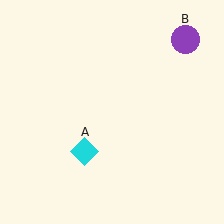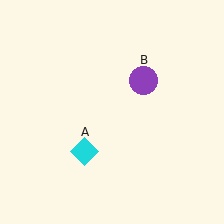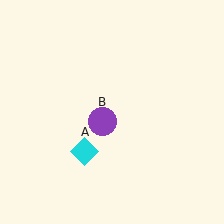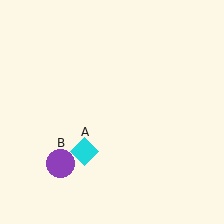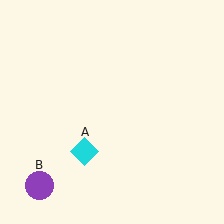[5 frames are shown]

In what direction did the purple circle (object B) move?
The purple circle (object B) moved down and to the left.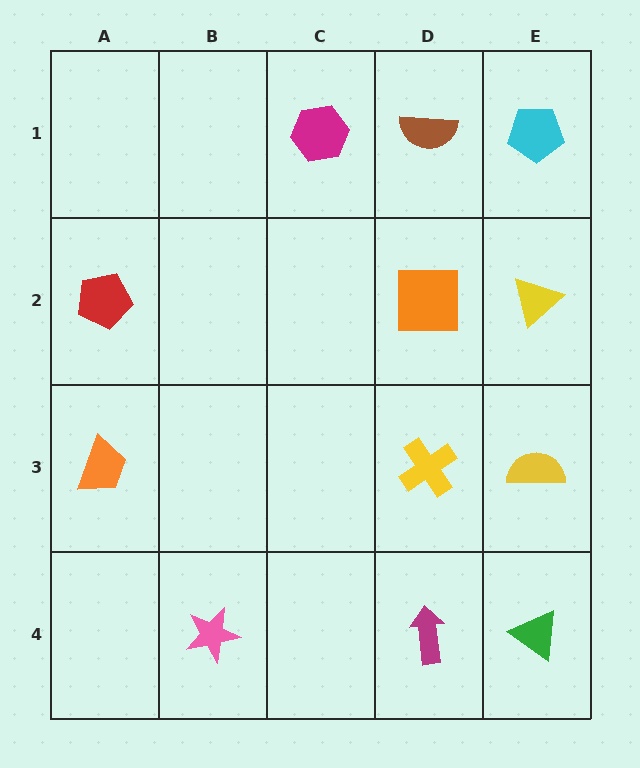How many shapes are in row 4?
3 shapes.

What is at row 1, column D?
A brown semicircle.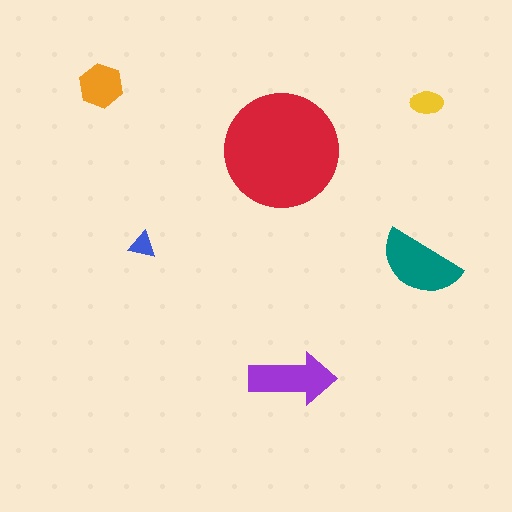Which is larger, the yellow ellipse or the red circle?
The red circle.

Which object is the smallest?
The blue triangle.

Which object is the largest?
The red circle.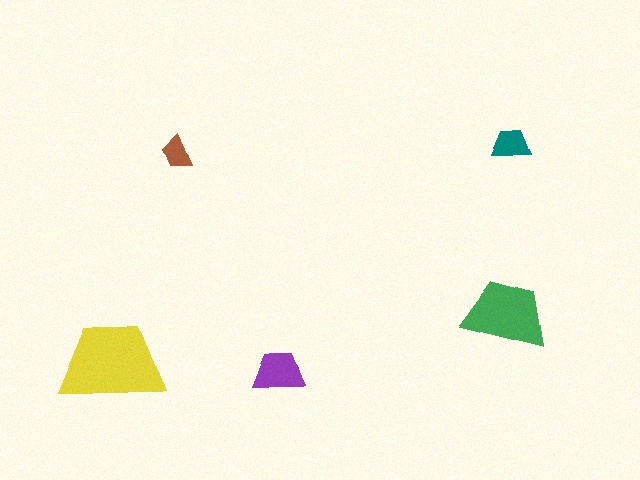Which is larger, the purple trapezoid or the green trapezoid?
The green one.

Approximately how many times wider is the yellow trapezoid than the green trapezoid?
About 1.5 times wider.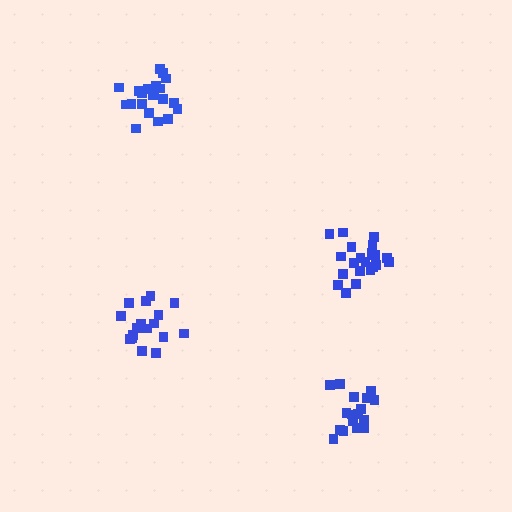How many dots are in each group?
Group 1: 21 dots, Group 2: 17 dots, Group 3: 21 dots, Group 4: 18 dots (77 total).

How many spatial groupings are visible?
There are 4 spatial groupings.